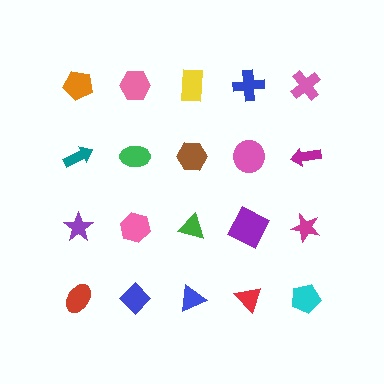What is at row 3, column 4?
A purple square.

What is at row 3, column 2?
A pink hexagon.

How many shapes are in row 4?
5 shapes.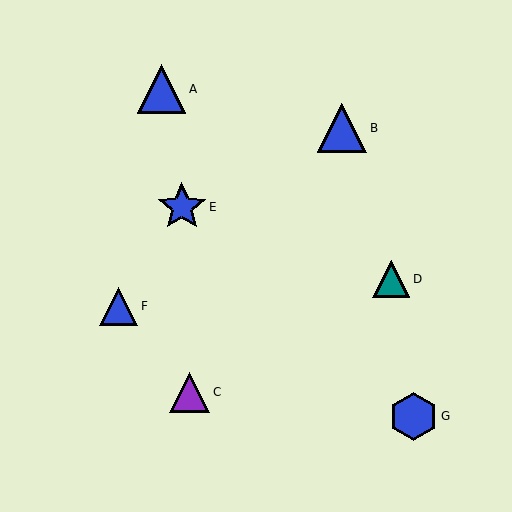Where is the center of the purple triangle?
The center of the purple triangle is at (190, 392).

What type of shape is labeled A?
Shape A is a blue triangle.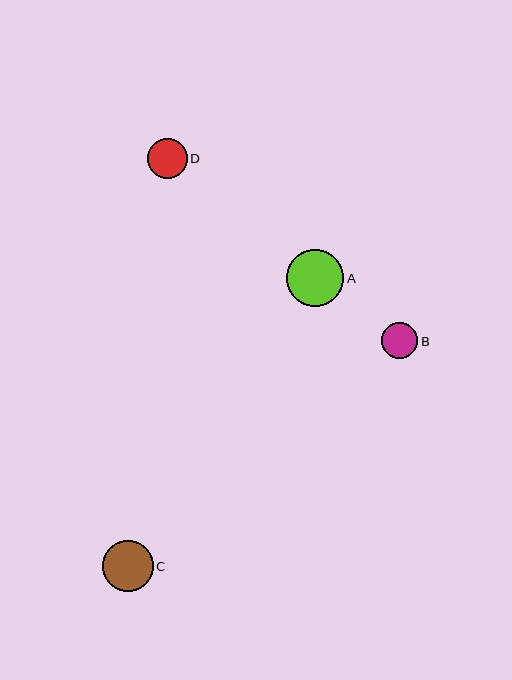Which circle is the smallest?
Circle B is the smallest with a size of approximately 36 pixels.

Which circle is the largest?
Circle A is the largest with a size of approximately 57 pixels.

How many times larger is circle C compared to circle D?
Circle C is approximately 1.3 times the size of circle D.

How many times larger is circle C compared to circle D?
Circle C is approximately 1.3 times the size of circle D.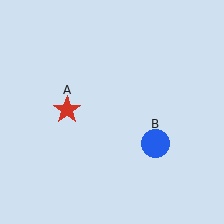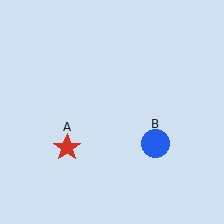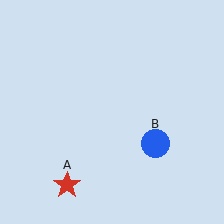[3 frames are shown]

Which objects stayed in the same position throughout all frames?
Blue circle (object B) remained stationary.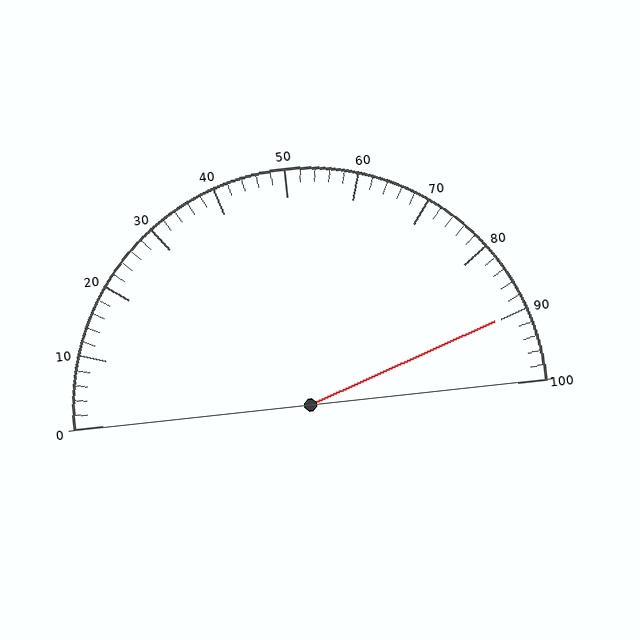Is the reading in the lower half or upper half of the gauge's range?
The reading is in the upper half of the range (0 to 100).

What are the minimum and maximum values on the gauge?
The gauge ranges from 0 to 100.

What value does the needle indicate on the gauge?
The needle indicates approximately 90.